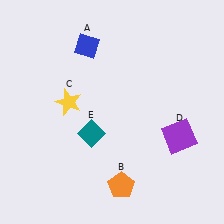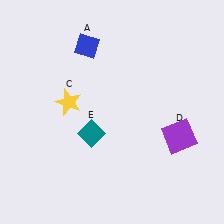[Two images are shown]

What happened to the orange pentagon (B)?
The orange pentagon (B) was removed in Image 2. It was in the bottom-right area of Image 1.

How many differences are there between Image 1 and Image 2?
There is 1 difference between the two images.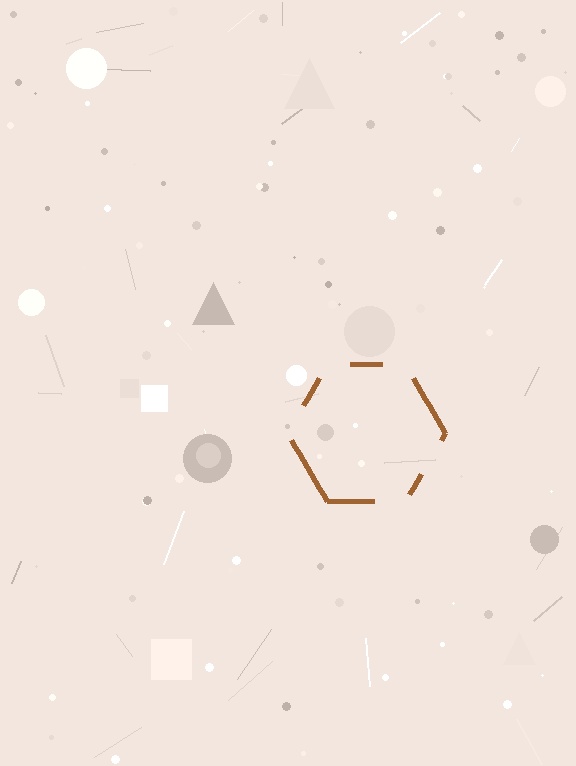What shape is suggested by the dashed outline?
The dashed outline suggests a hexagon.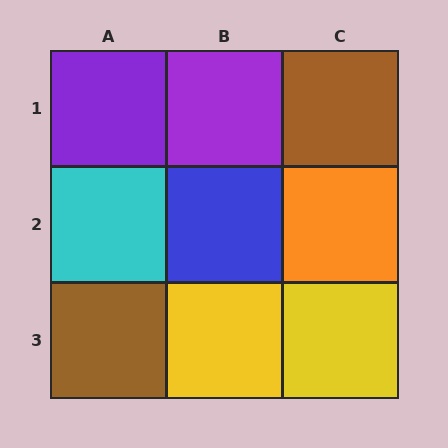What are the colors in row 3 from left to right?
Brown, yellow, yellow.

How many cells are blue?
1 cell is blue.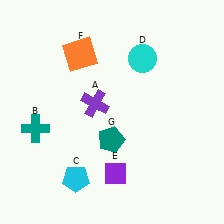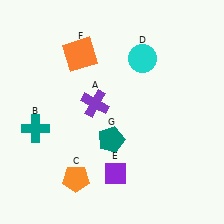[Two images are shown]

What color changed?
The pentagon (C) changed from cyan in Image 1 to orange in Image 2.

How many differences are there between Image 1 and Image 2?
There is 1 difference between the two images.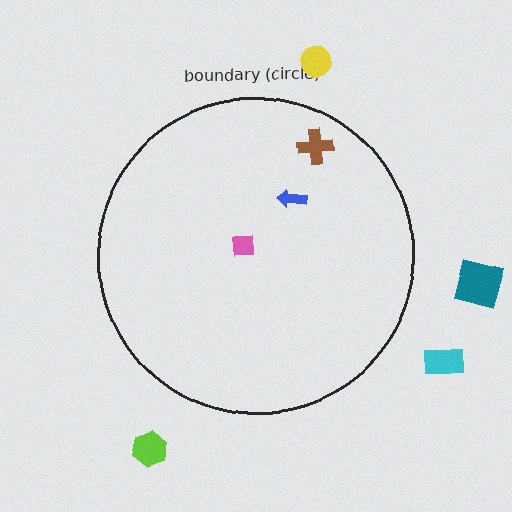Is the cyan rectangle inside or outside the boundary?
Outside.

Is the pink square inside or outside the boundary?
Inside.